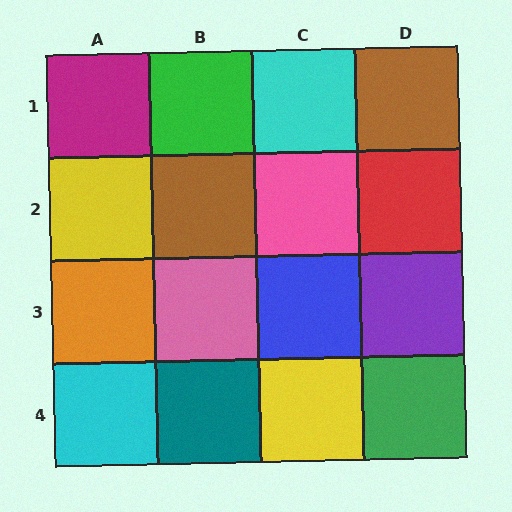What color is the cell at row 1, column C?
Cyan.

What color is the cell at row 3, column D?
Purple.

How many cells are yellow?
2 cells are yellow.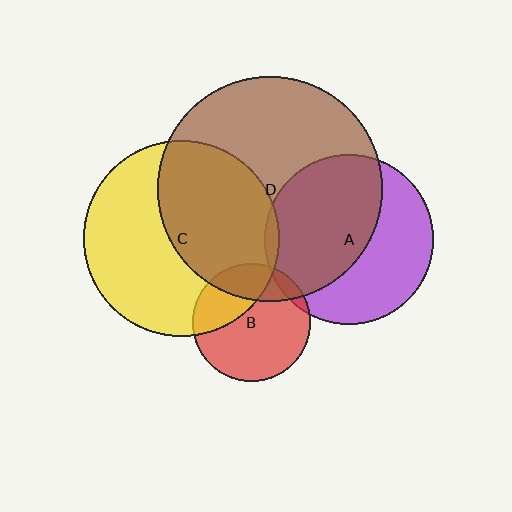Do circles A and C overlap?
Yes.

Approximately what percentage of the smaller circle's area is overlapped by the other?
Approximately 5%.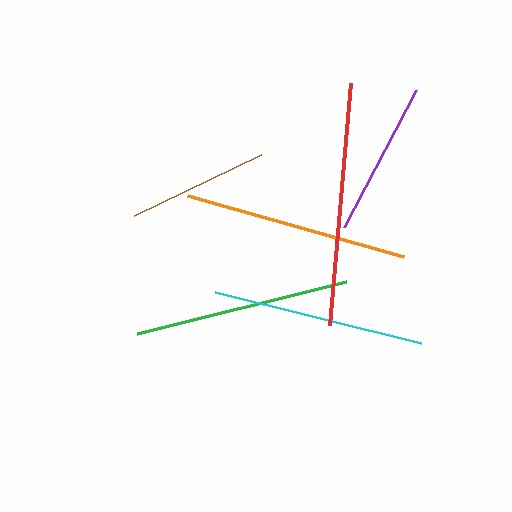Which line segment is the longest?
The red line is the longest at approximately 244 pixels.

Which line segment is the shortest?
The brown line is the shortest at approximately 140 pixels.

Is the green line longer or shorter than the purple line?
The green line is longer than the purple line.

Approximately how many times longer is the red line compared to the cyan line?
The red line is approximately 1.1 times the length of the cyan line.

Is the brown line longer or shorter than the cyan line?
The cyan line is longer than the brown line.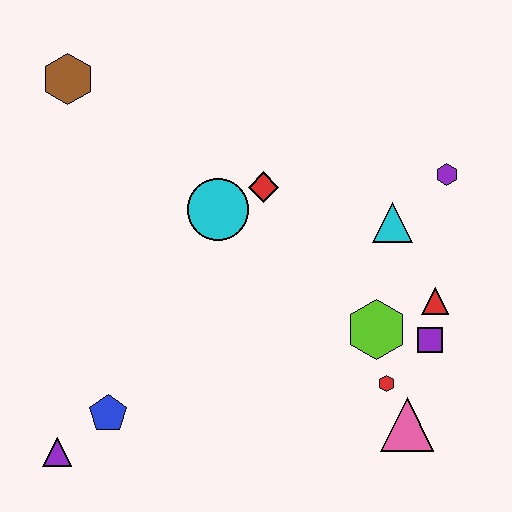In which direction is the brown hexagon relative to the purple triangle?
The brown hexagon is above the purple triangle.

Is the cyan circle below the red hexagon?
No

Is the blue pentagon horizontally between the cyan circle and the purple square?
No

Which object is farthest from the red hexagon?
The brown hexagon is farthest from the red hexagon.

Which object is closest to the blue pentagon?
The purple triangle is closest to the blue pentagon.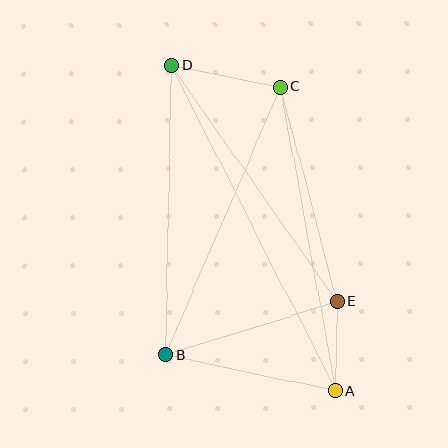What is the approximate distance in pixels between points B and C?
The distance between B and C is approximately 292 pixels.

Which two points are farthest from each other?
Points A and D are farthest from each other.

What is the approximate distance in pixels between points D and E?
The distance between D and E is approximately 288 pixels.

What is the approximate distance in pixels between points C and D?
The distance between C and D is approximately 111 pixels.